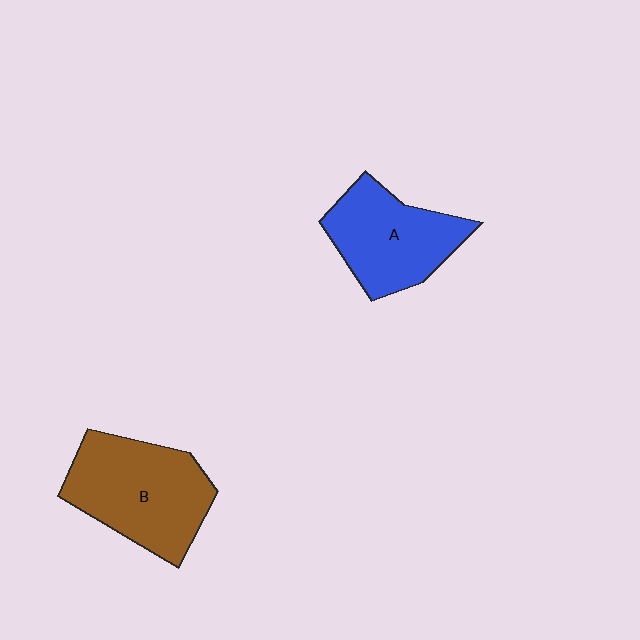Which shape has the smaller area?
Shape A (blue).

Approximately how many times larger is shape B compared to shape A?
Approximately 1.2 times.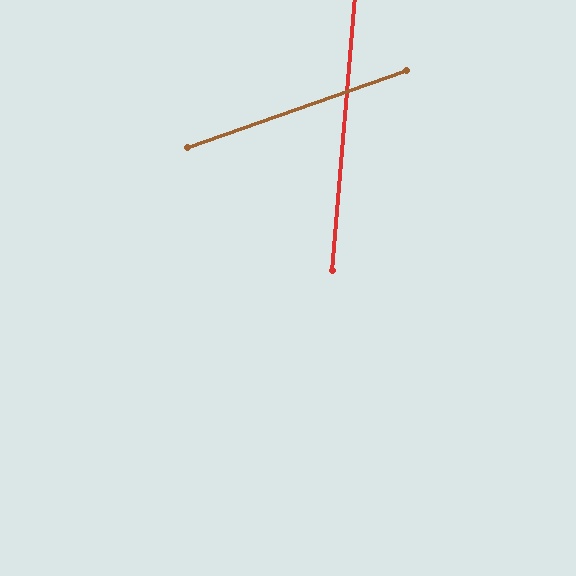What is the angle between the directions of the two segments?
Approximately 66 degrees.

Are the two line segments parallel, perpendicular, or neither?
Neither parallel nor perpendicular — they differ by about 66°.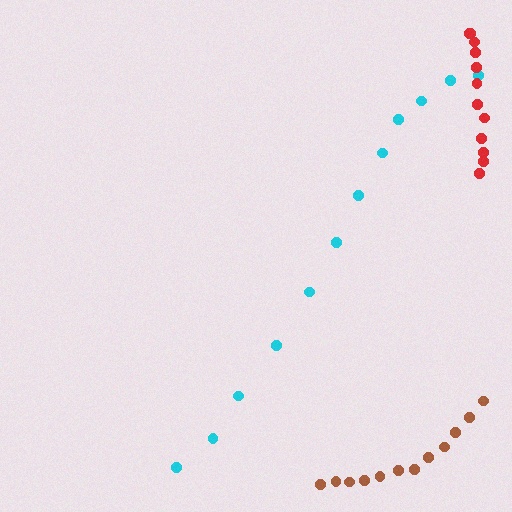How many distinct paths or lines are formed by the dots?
There are 3 distinct paths.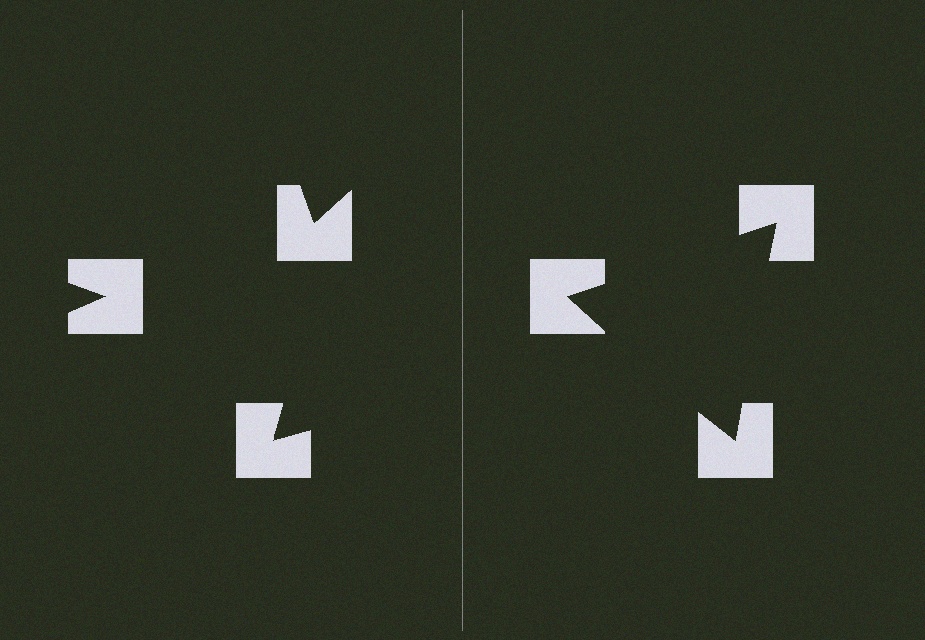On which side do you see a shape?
An illusory triangle appears on the right side. On the left side the wedge cuts are rotated, so no coherent shape forms.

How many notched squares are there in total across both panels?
6 — 3 on each side.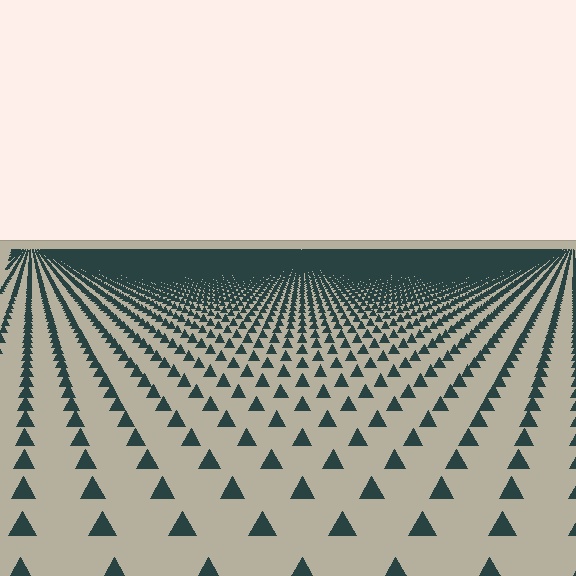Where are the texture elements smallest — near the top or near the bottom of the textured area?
Near the top.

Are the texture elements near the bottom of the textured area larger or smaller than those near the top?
Larger. Near the bottom, elements are closer to the viewer and appear at a bigger on-screen size.